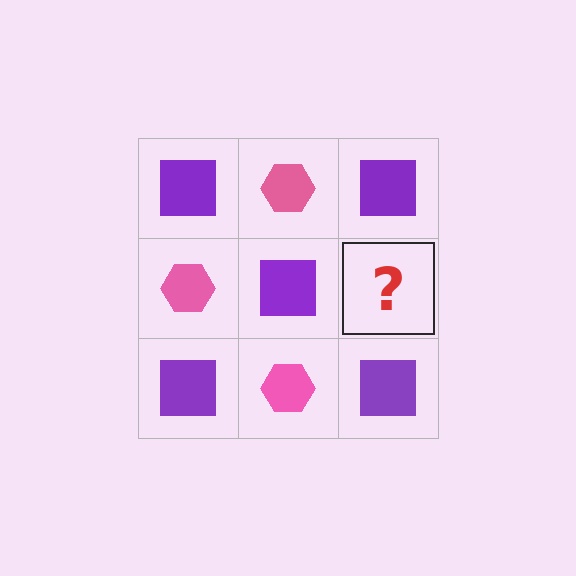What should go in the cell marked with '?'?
The missing cell should contain a pink hexagon.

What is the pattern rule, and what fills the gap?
The rule is that it alternates purple square and pink hexagon in a checkerboard pattern. The gap should be filled with a pink hexagon.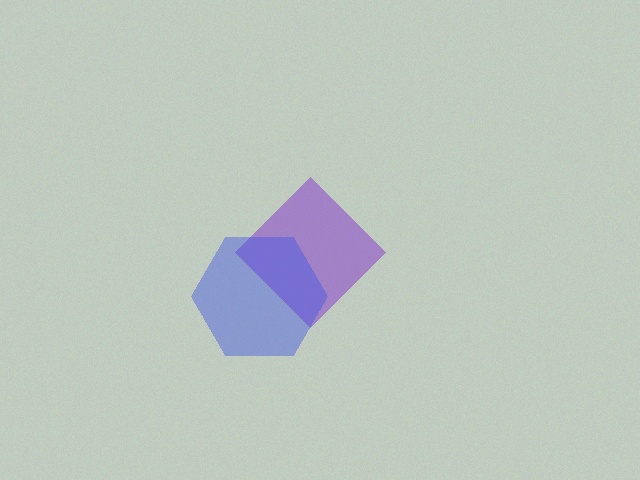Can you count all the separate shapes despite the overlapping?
Yes, there are 2 separate shapes.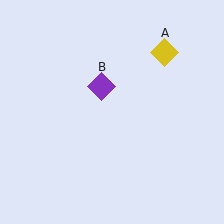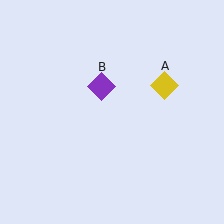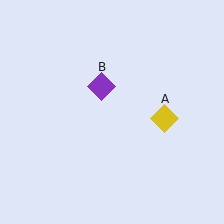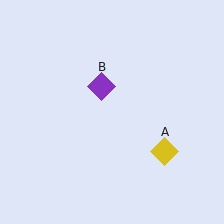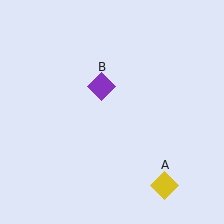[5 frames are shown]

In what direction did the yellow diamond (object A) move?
The yellow diamond (object A) moved down.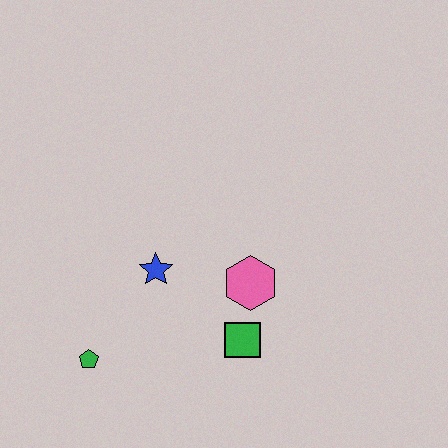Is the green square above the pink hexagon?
No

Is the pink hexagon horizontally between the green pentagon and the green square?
No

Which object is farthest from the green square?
The green pentagon is farthest from the green square.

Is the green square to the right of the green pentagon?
Yes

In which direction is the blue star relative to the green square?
The blue star is to the left of the green square.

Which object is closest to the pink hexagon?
The green square is closest to the pink hexagon.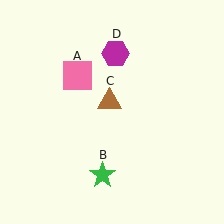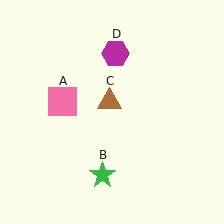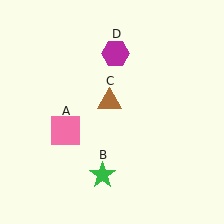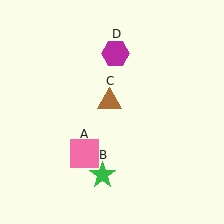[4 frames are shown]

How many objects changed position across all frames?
1 object changed position: pink square (object A).